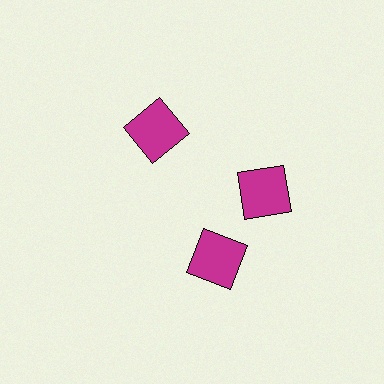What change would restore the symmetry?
The symmetry would be restored by rotating it back into even spacing with its neighbors so that all 3 squares sit at equal angles and equal distance from the center.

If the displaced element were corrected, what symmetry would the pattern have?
It would have 3-fold rotational symmetry — the pattern would map onto itself every 120 degrees.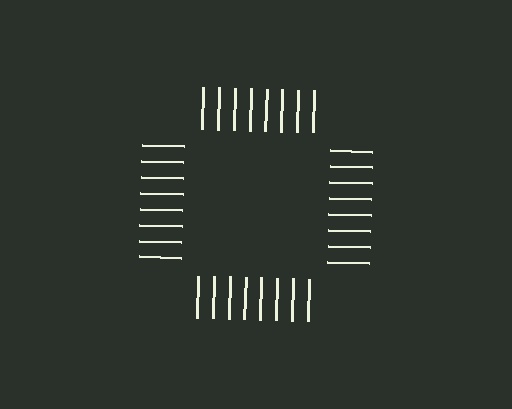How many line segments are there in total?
32 — 8 along each of the 4 edges.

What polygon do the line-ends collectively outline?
An illusory square — the line segments terminate on its edges but no continuous stroke is drawn.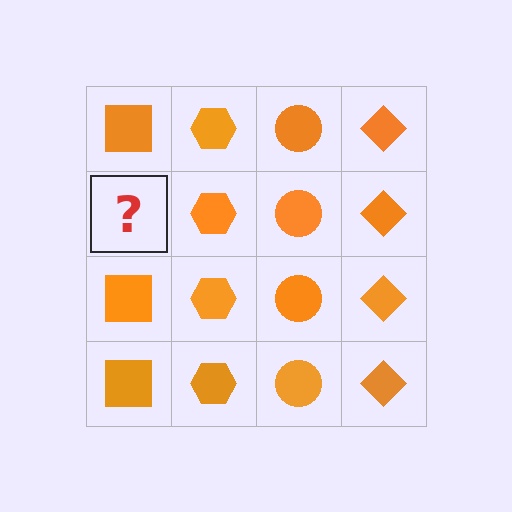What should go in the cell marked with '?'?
The missing cell should contain an orange square.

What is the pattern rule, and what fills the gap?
The rule is that each column has a consistent shape. The gap should be filled with an orange square.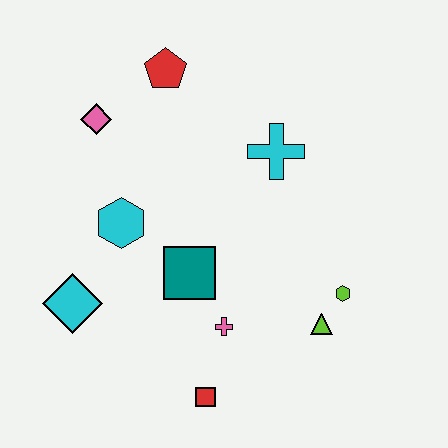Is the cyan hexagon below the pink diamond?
Yes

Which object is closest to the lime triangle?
The lime hexagon is closest to the lime triangle.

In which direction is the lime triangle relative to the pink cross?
The lime triangle is to the right of the pink cross.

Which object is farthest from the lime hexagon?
The pink diamond is farthest from the lime hexagon.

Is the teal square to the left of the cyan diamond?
No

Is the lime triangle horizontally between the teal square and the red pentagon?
No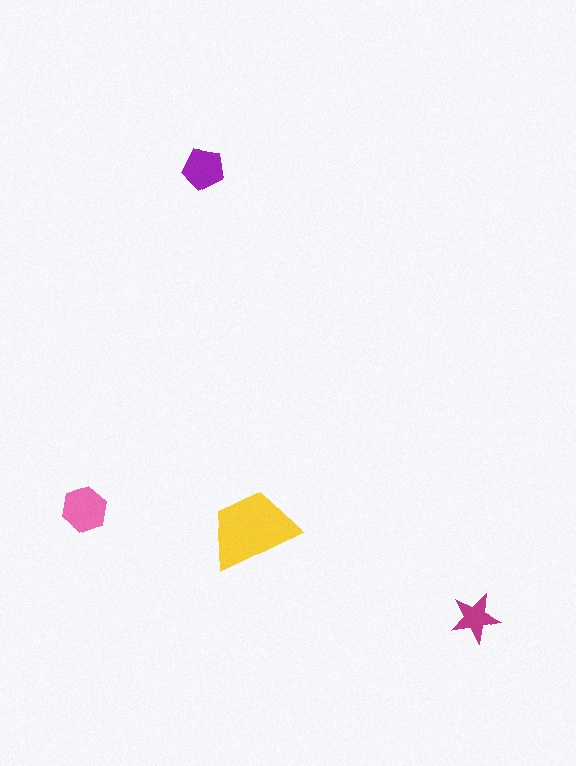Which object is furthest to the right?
The magenta star is rightmost.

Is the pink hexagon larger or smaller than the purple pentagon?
Larger.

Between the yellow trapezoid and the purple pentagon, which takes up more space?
The yellow trapezoid.